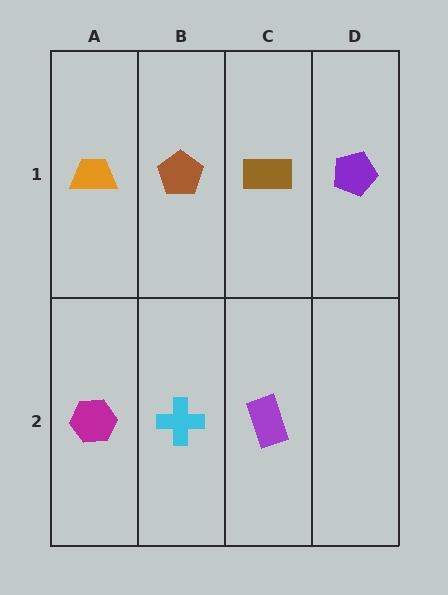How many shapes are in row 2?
3 shapes.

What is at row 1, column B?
A brown pentagon.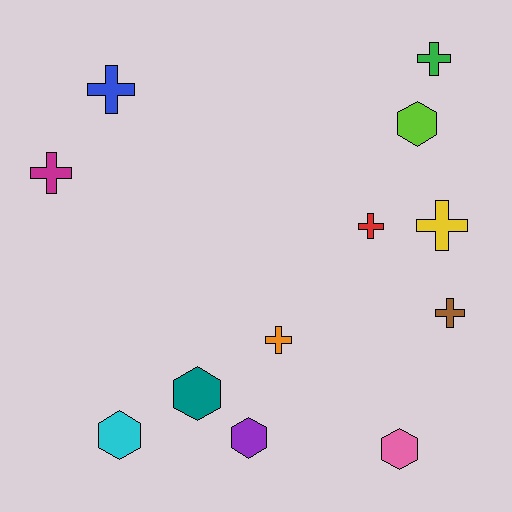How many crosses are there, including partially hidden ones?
There are 7 crosses.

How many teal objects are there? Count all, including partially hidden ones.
There is 1 teal object.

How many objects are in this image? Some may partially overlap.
There are 12 objects.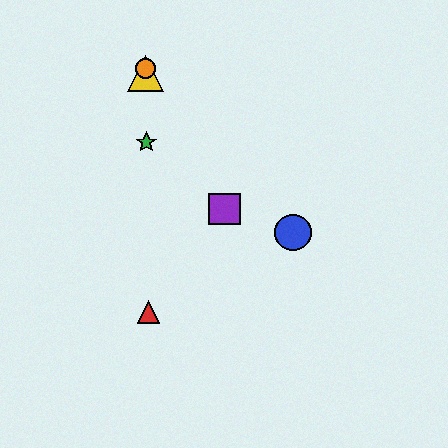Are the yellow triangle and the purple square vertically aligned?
No, the yellow triangle is at x≈145 and the purple square is at x≈224.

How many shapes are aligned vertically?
4 shapes (the red triangle, the green star, the yellow triangle, the orange circle) are aligned vertically.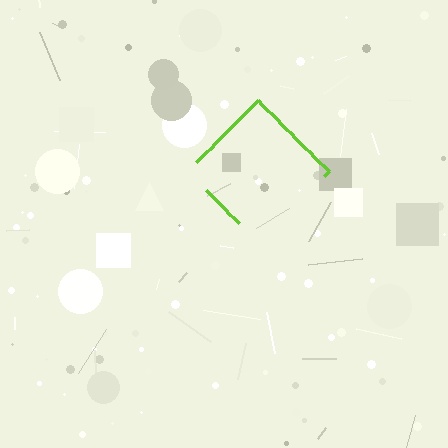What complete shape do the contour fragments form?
The contour fragments form a diamond.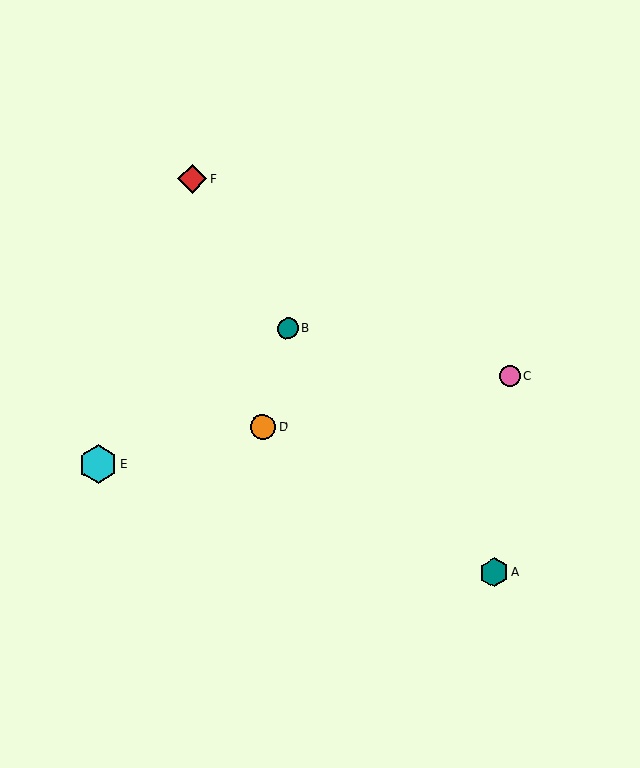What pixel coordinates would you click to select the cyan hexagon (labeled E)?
Click at (98, 464) to select the cyan hexagon E.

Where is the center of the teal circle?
The center of the teal circle is at (288, 328).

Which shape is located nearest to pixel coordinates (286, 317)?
The teal circle (labeled B) at (288, 328) is nearest to that location.